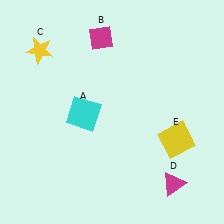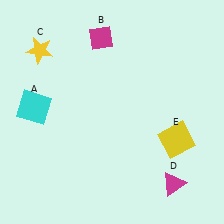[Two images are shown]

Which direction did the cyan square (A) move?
The cyan square (A) moved left.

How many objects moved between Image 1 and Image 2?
1 object moved between the two images.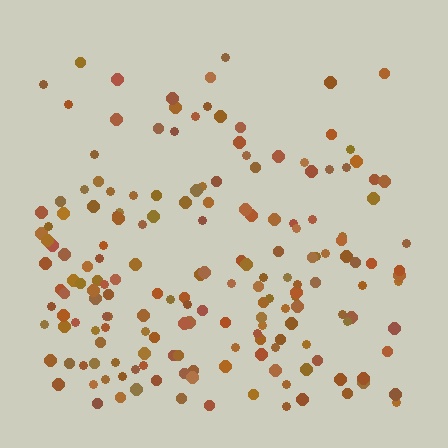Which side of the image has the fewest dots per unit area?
The top.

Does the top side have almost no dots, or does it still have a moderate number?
Still a moderate number, just noticeably fewer than the bottom.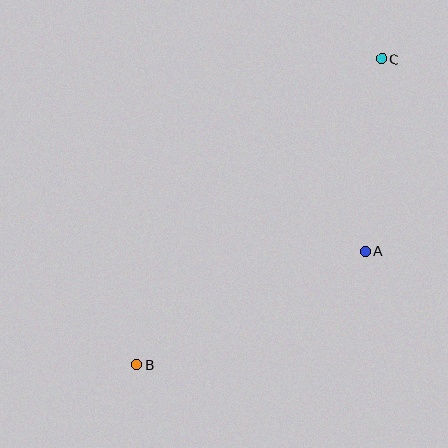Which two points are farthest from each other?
Points B and C are farthest from each other.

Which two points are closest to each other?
Points A and C are closest to each other.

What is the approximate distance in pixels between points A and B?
The distance between A and B is approximately 255 pixels.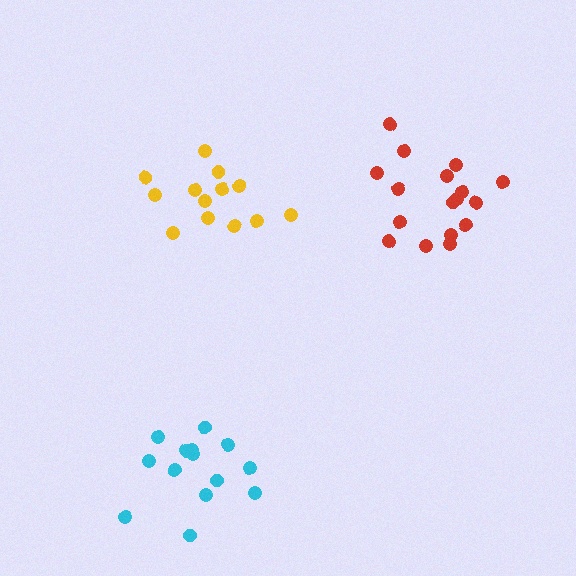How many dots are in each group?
Group 1: 13 dots, Group 2: 17 dots, Group 3: 14 dots (44 total).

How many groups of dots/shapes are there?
There are 3 groups.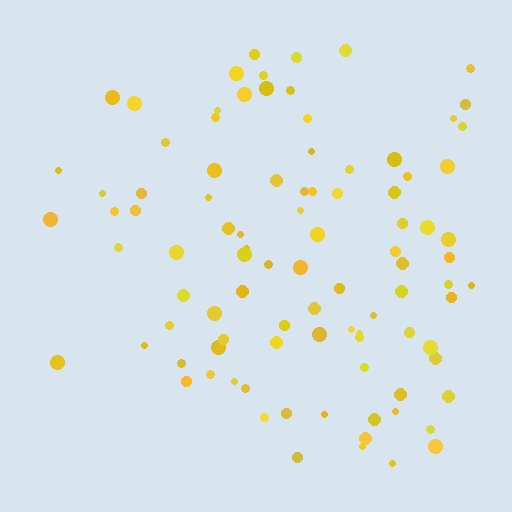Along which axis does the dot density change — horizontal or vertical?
Horizontal.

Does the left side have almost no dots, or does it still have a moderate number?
Still a moderate number, just noticeably fewer than the right.